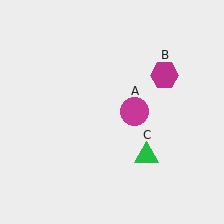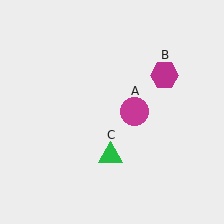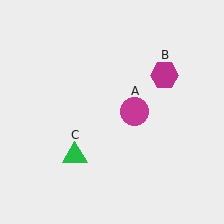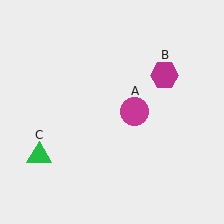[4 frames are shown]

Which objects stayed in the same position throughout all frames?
Magenta circle (object A) and magenta hexagon (object B) remained stationary.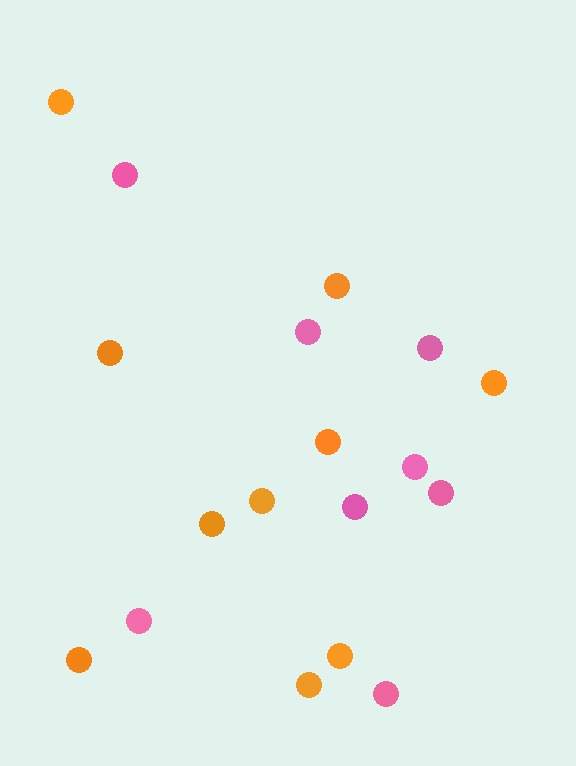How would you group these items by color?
There are 2 groups: one group of pink circles (8) and one group of orange circles (10).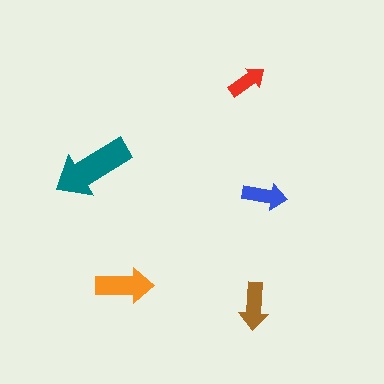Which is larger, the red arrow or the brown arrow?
The brown one.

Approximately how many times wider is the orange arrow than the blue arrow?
About 1.5 times wider.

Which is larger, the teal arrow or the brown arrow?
The teal one.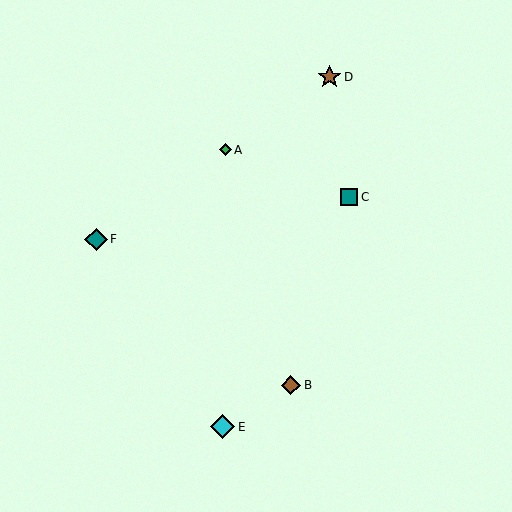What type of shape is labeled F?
Shape F is a teal diamond.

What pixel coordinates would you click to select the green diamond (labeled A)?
Click at (225, 150) to select the green diamond A.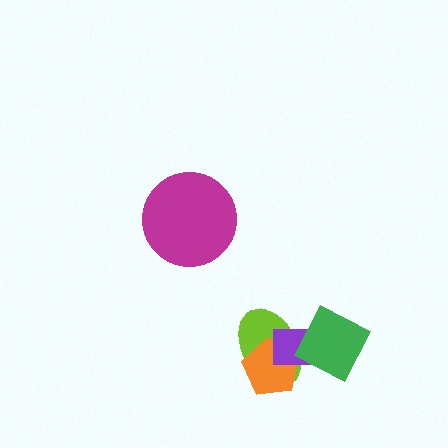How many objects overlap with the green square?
2 objects overlap with the green square.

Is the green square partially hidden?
No, no other shape covers it.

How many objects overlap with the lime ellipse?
3 objects overlap with the lime ellipse.